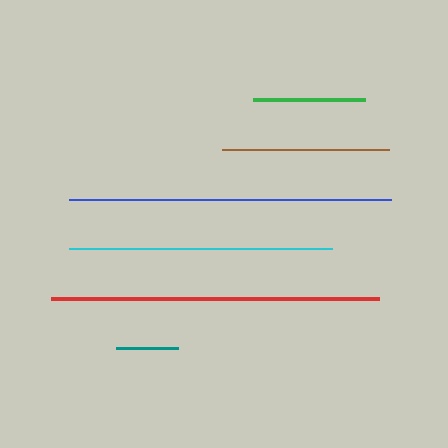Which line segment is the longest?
The red line is the longest at approximately 328 pixels.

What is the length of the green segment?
The green segment is approximately 112 pixels long.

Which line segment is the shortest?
The teal line is the shortest at approximately 62 pixels.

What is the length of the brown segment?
The brown segment is approximately 167 pixels long.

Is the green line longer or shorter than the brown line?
The brown line is longer than the green line.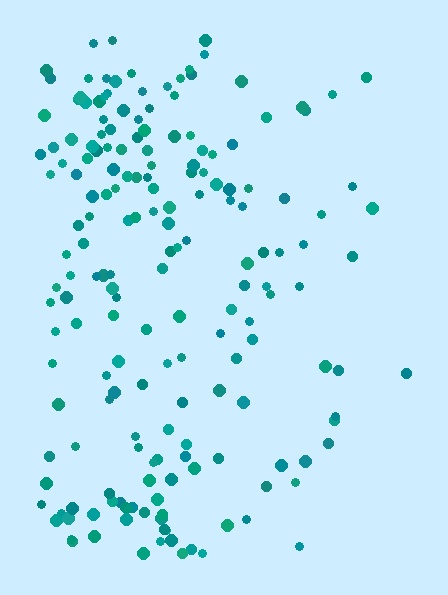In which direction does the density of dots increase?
From right to left, with the left side densest.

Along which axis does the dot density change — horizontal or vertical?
Horizontal.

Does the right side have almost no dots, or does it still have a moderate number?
Still a moderate number, just noticeably fewer than the left.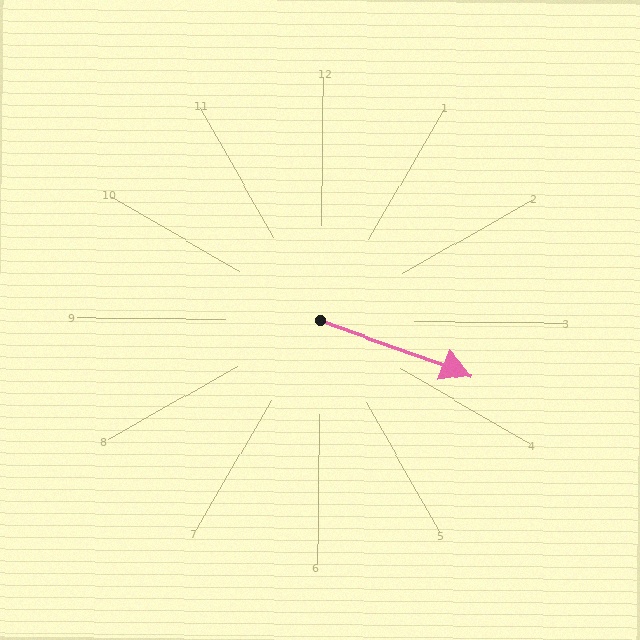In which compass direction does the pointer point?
East.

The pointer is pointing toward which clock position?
Roughly 4 o'clock.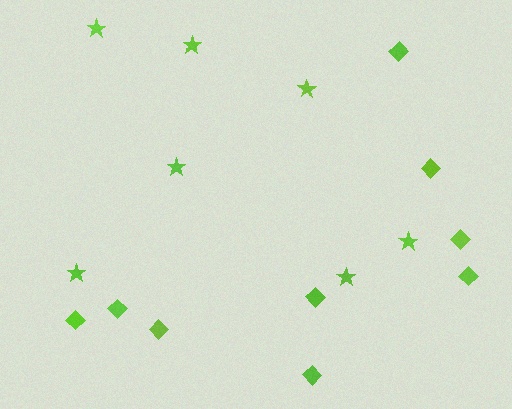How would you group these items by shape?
There are 2 groups: one group of diamonds (9) and one group of stars (7).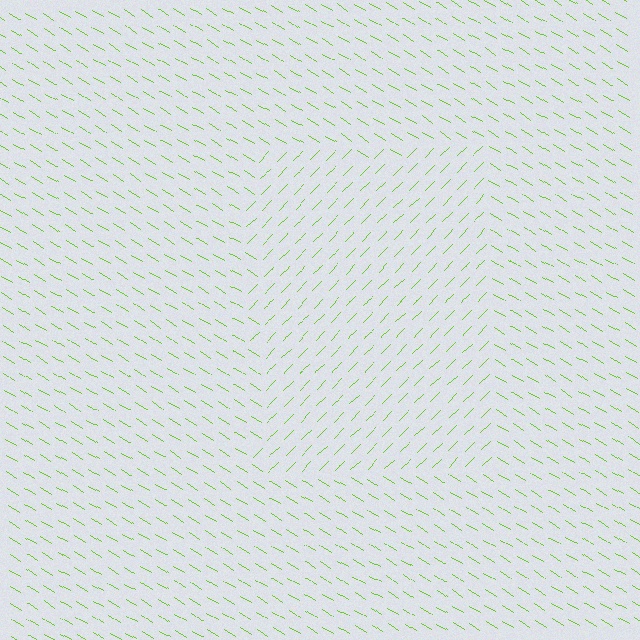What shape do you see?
I see a rectangle.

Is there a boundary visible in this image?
Yes, there is a texture boundary formed by a change in line orientation.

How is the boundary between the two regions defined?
The boundary is defined purely by a change in line orientation (approximately 76 degrees difference). All lines are the same color and thickness.